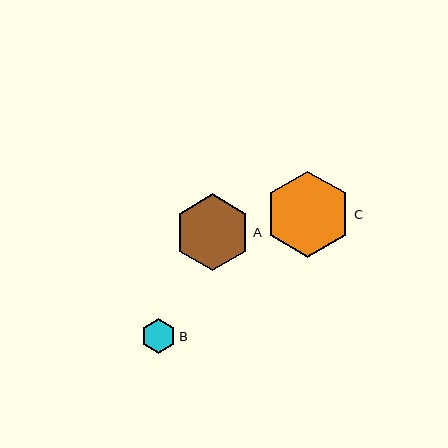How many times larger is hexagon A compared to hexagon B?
Hexagon A is approximately 2.2 times the size of hexagon B.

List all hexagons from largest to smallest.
From largest to smallest: C, A, B.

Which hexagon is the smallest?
Hexagon B is the smallest with a size of approximately 35 pixels.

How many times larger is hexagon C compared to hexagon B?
Hexagon C is approximately 2.5 times the size of hexagon B.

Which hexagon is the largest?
Hexagon C is the largest with a size of approximately 86 pixels.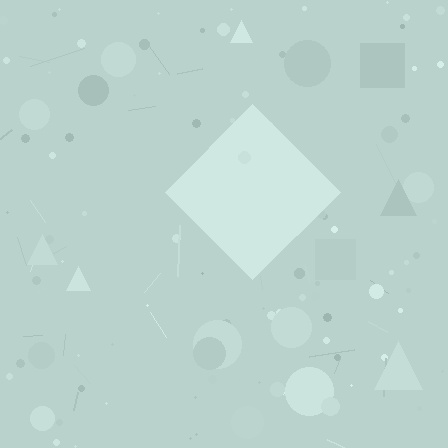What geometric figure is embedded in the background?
A diamond is embedded in the background.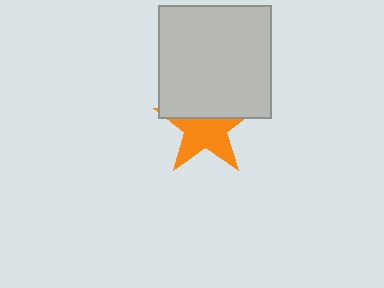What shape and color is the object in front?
The object in front is a light gray square.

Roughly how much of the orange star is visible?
About half of it is visible (roughly 57%).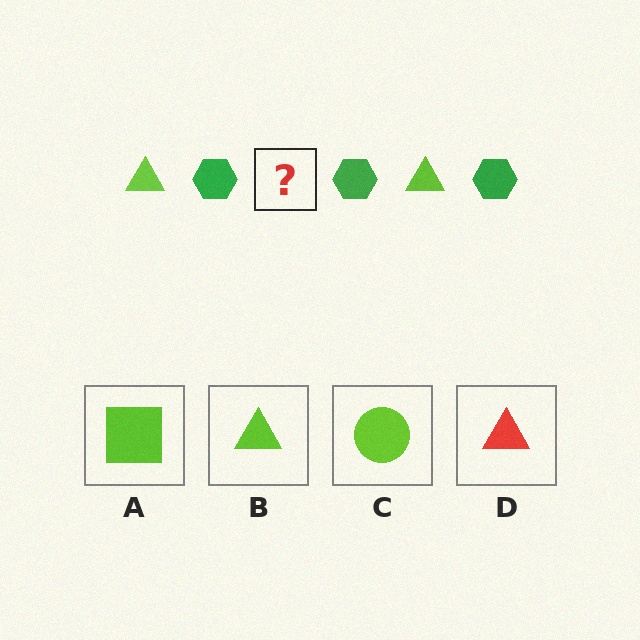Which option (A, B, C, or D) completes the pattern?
B.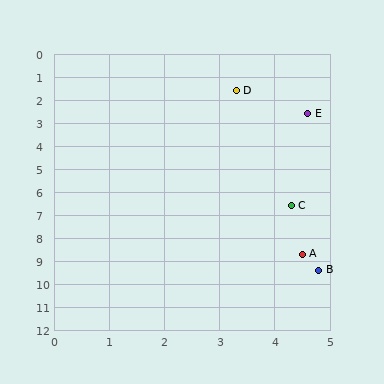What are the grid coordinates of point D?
Point D is at approximately (3.3, 1.6).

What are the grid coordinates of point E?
Point E is at approximately (4.6, 2.6).